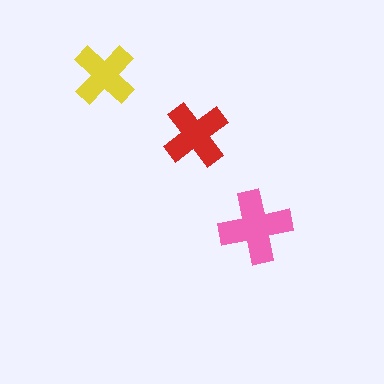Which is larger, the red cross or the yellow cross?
The red one.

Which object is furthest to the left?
The yellow cross is leftmost.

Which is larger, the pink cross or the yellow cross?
The pink one.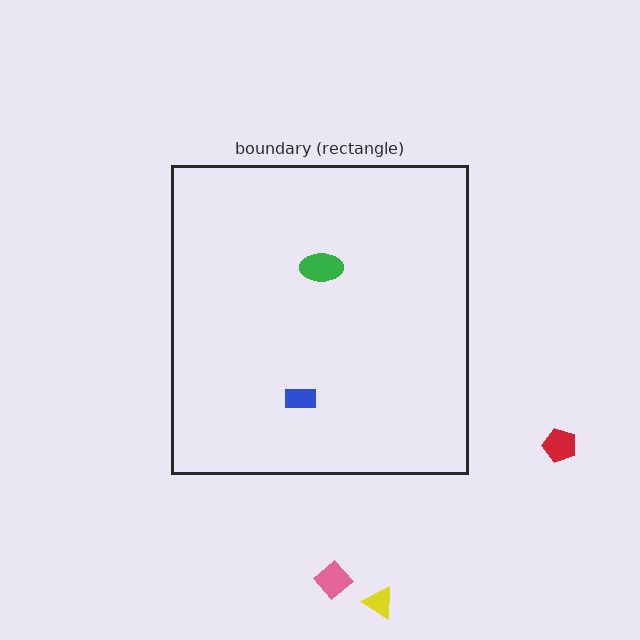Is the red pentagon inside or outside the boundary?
Outside.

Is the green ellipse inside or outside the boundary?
Inside.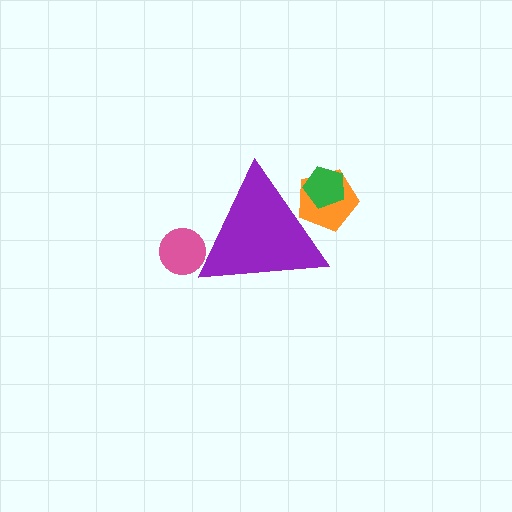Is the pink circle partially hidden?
Yes, the pink circle is partially hidden behind the purple triangle.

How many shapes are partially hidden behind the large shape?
3 shapes are partially hidden.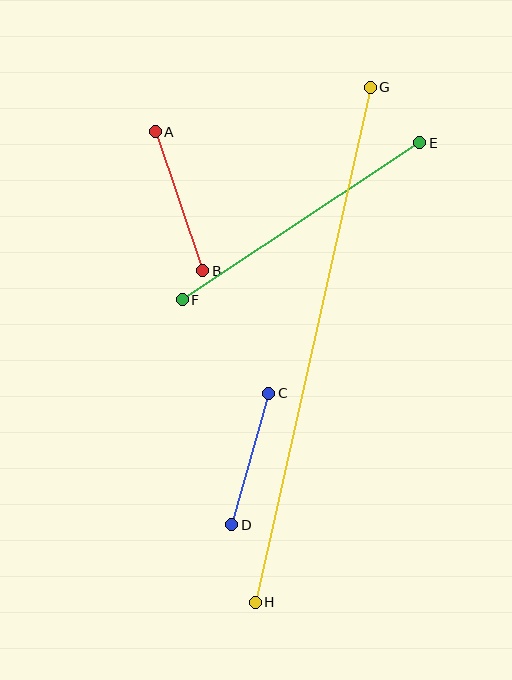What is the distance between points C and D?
The distance is approximately 137 pixels.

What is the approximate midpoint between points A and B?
The midpoint is at approximately (179, 201) pixels.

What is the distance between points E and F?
The distance is approximately 285 pixels.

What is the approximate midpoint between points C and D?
The midpoint is at approximately (250, 459) pixels.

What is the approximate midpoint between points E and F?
The midpoint is at approximately (301, 221) pixels.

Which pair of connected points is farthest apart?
Points G and H are farthest apart.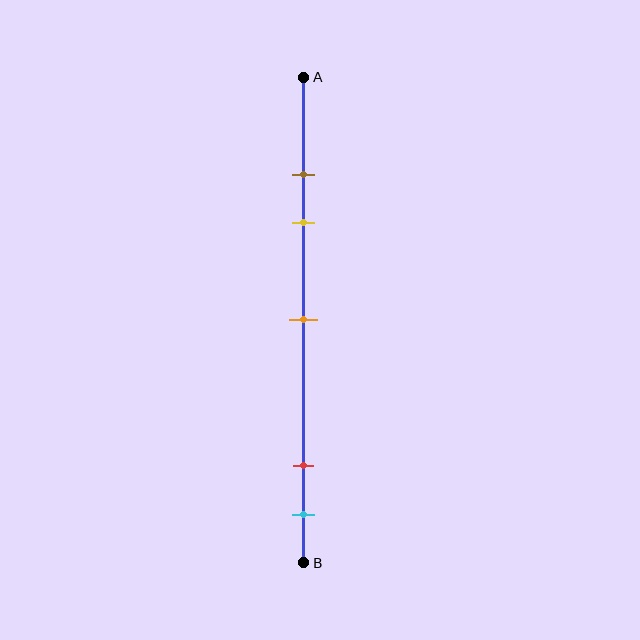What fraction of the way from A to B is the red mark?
The red mark is approximately 80% (0.8) of the way from A to B.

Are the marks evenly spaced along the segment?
No, the marks are not evenly spaced.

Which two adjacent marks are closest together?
The brown and yellow marks are the closest adjacent pair.